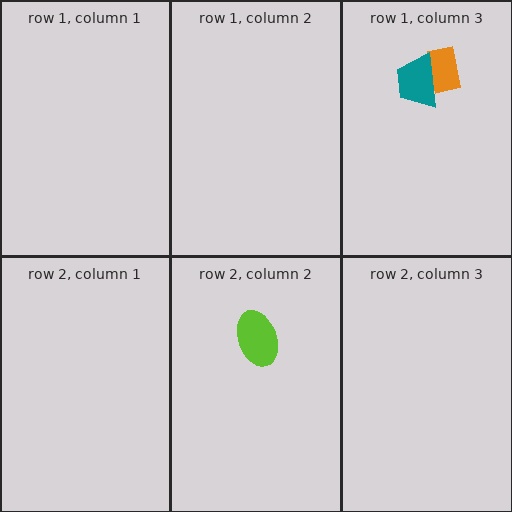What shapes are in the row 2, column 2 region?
The lime ellipse.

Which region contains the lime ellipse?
The row 2, column 2 region.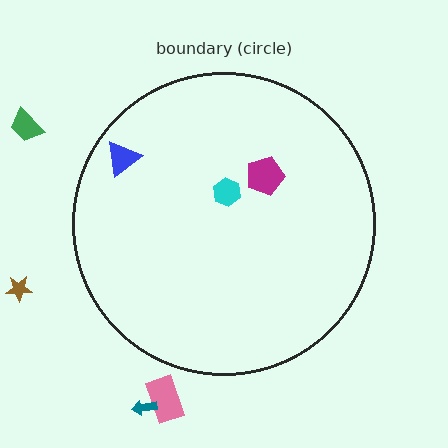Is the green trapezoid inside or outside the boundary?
Outside.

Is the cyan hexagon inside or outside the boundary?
Inside.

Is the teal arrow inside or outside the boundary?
Outside.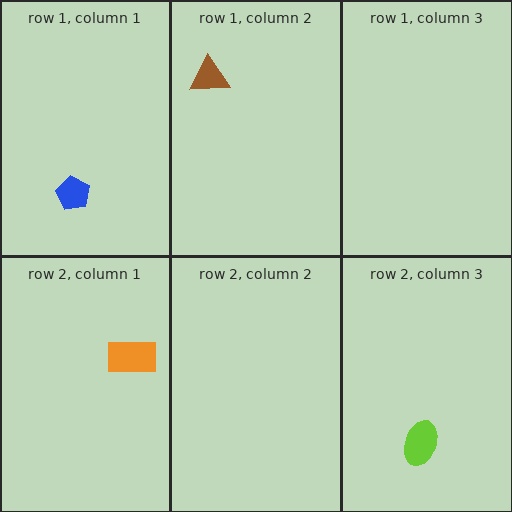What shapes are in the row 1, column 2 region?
The brown triangle.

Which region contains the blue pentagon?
The row 1, column 1 region.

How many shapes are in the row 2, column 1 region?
1.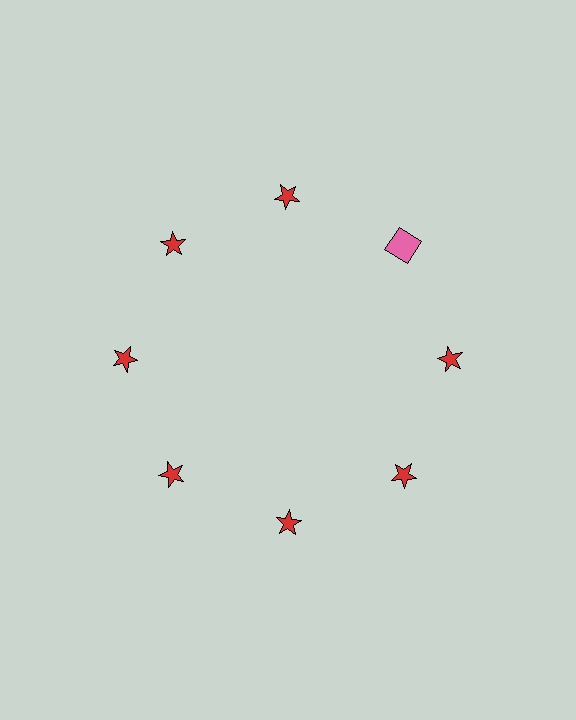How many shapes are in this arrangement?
There are 8 shapes arranged in a ring pattern.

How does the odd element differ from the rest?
It differs in both color (pink instead of red) and shape (square instead of star).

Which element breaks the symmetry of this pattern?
The pink square at roughly the 2 o'clock position breaks the symmetry. All other shapes are red stars.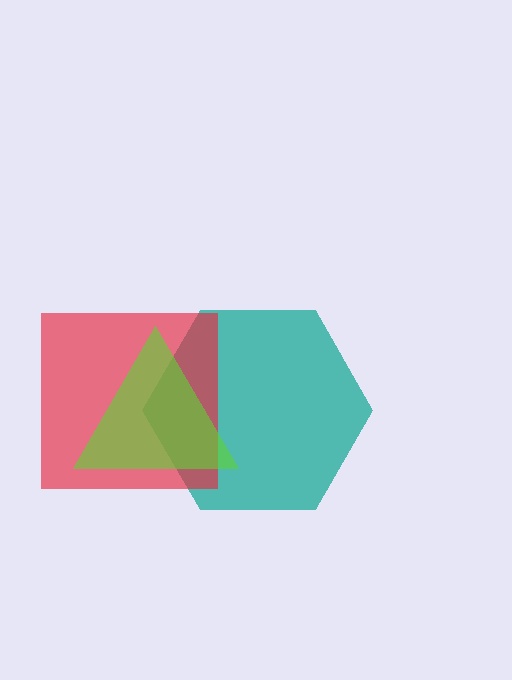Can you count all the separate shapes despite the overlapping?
Yes, there are 3 separate shapes.